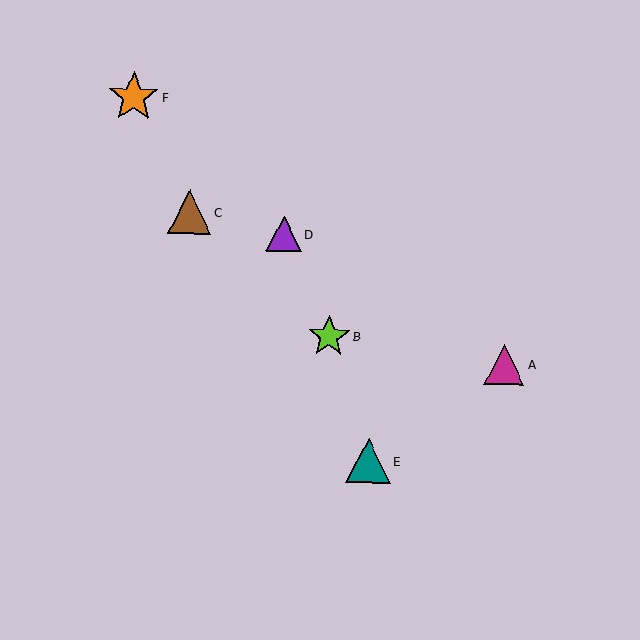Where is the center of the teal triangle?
The center of the teal triangle is at (368, 461).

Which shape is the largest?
The orange star (labeled F) is the largest.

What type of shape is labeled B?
Shape B is a lime star.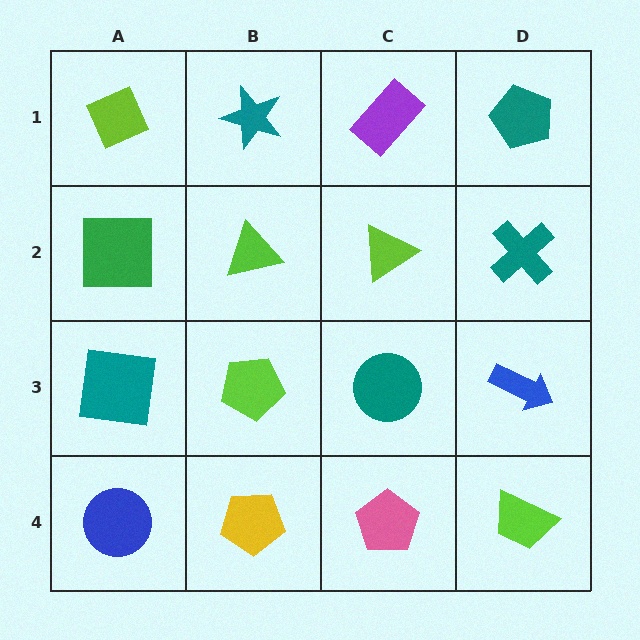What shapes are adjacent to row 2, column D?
A teal pentagon (row 1, column D), a blue arrow (row 3, column D), a lime triangle (row 2, column C).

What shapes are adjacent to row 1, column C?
A lime triangle (row 2, column C), a teal star (row 1, column B), a teal pentagon (row 1, column D).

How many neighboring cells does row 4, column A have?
2.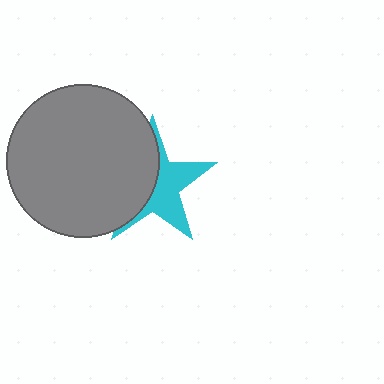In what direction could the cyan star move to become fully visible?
The cyan star could move right. That would shift it out from behind the gray circle entirely.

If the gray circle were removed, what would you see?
You would see the complete cyan star.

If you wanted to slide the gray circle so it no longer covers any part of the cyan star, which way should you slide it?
Slide it left — that is the most direct way to separate the two shapes.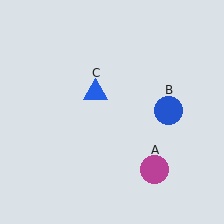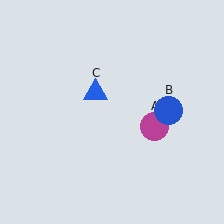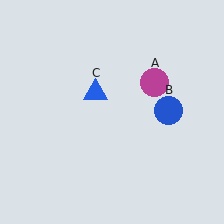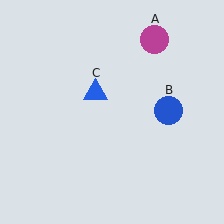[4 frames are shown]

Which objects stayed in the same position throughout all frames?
Blue circle (object B) and blue triangle (object C) remained stationary.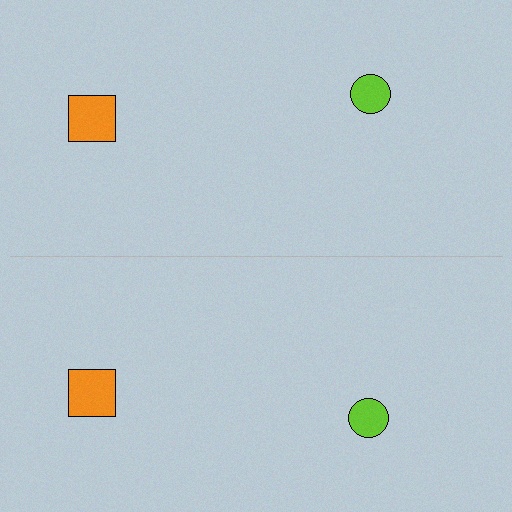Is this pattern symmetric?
Yes, this pattern has bilateral (reflection) symmetry.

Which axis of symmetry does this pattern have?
The pattern has a horizontal axis of symmetry running through the center of the image.